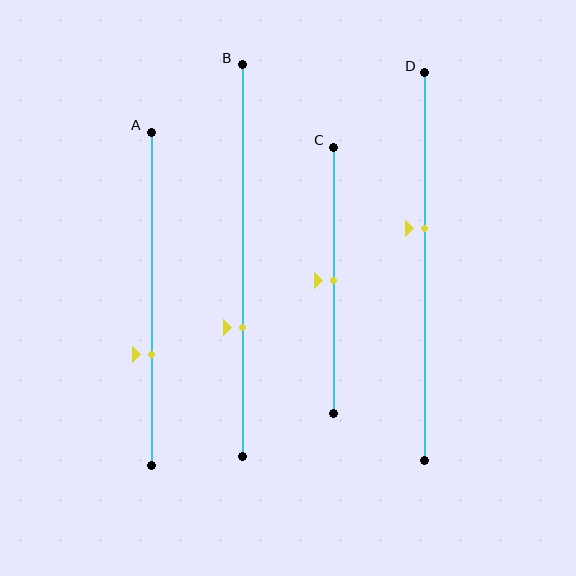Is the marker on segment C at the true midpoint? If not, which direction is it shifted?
Yes, the marker on segment C is at the true midpoint.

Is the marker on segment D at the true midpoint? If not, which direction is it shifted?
No, the marker on segment D is shifted upward by about 10% of the segment length.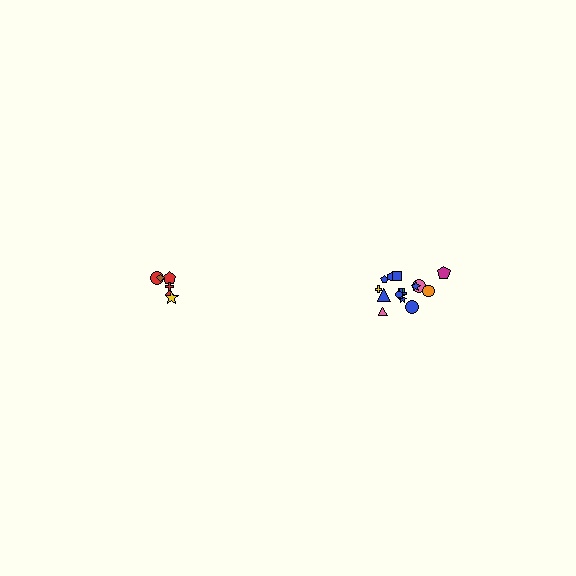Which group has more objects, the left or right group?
The right group.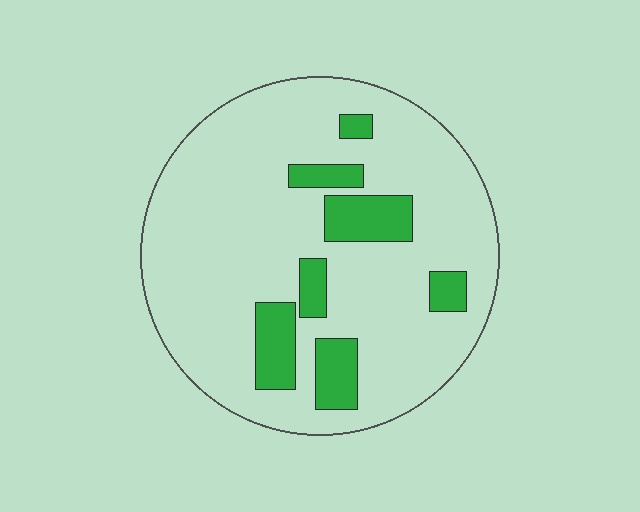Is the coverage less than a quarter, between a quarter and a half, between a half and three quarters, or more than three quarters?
Less than a quarter.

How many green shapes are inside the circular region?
7.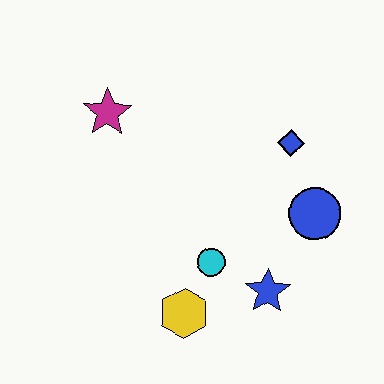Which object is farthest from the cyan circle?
The magenta star is farthest from the cyan circle.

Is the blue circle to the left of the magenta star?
No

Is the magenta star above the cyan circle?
Yes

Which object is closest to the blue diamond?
The blue circle is closest to the blue diamond.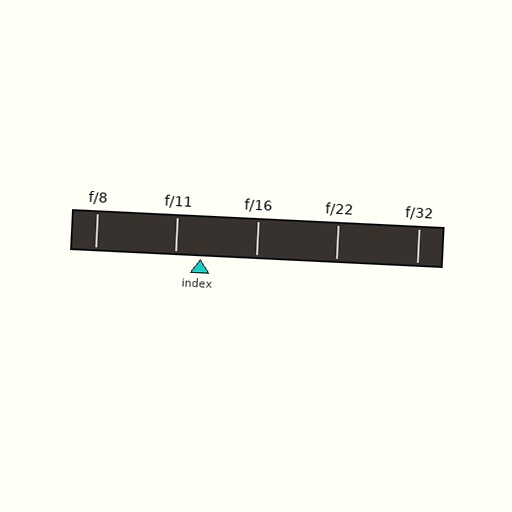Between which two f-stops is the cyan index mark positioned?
The index mark is between f/11 and f/16.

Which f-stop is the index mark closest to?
The index mark is closest to f/11.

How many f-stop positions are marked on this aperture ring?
There are 5 f-stop positions marked.